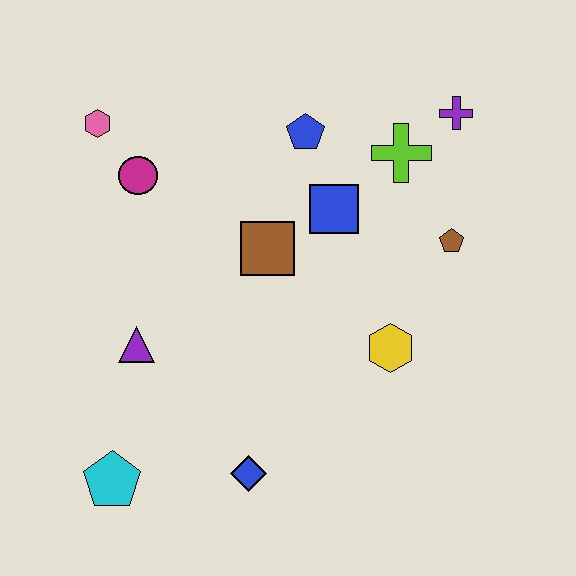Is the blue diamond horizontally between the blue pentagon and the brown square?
No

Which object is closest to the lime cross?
The purple cross is closest to the lime cross.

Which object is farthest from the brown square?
The cyan pentagon is farthest from the brown square.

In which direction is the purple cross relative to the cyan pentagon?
The purple cross is above the cyan pentagon.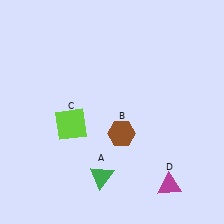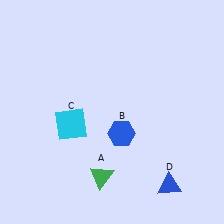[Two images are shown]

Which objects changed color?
B changed from brown to blue. C changed from lime to cyan. D changed from magenta to blue.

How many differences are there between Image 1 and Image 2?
There are 3 differences between the two images.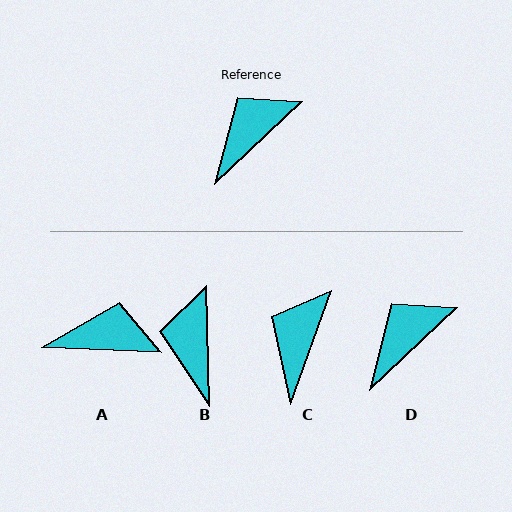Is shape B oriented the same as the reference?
No, it is off by about 48 degrees.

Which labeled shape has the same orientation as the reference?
D.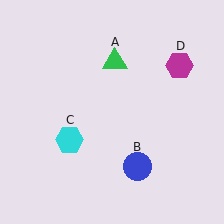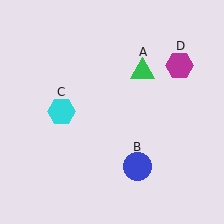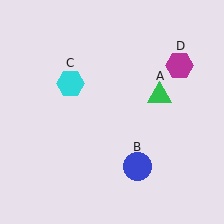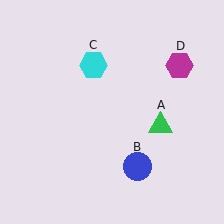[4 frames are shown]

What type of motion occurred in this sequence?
The green triangle (object A), cyan hexagon (object C) rotated clockwise around the center of the scene.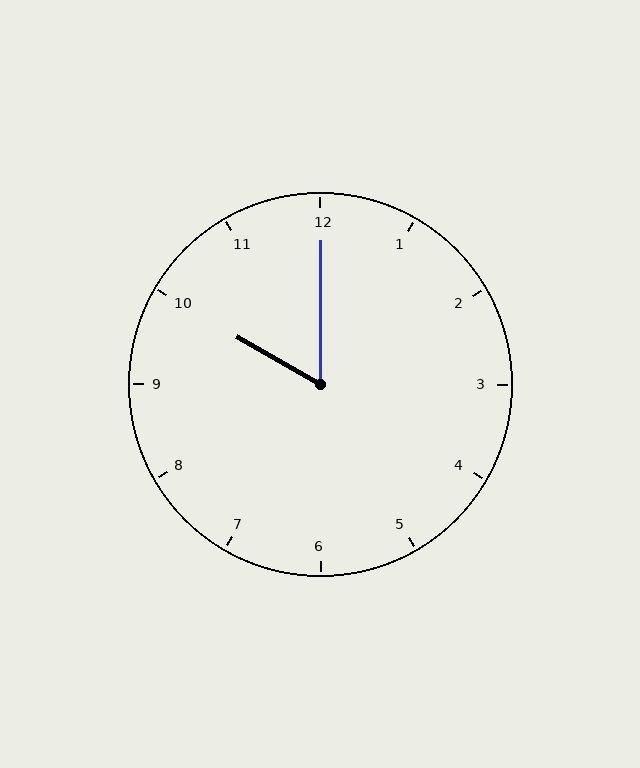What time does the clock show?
10:00.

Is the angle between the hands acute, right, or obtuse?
It is acute.